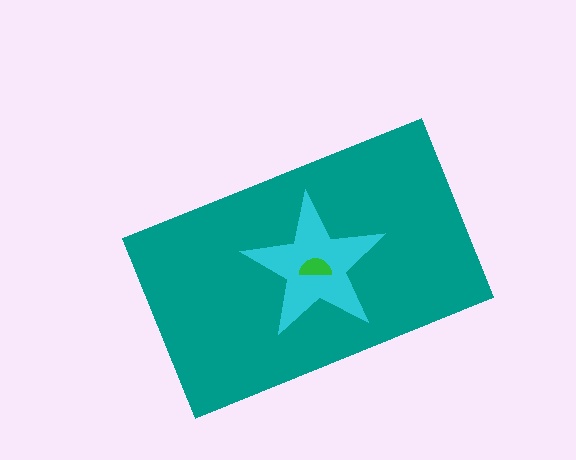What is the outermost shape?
The teal rectangle.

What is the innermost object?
The green semicircle.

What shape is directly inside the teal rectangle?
The cyan star.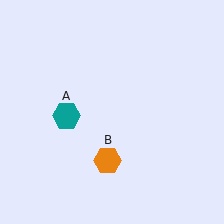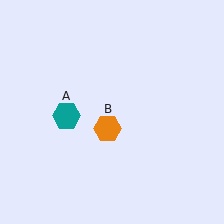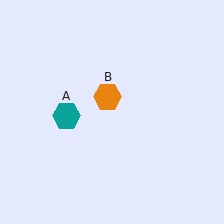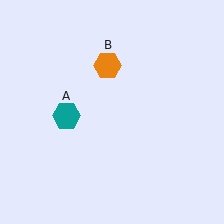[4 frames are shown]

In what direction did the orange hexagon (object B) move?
The orange hexagon (object B) moved up.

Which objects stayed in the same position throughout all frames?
Teal hexagon (object A) remained stationary.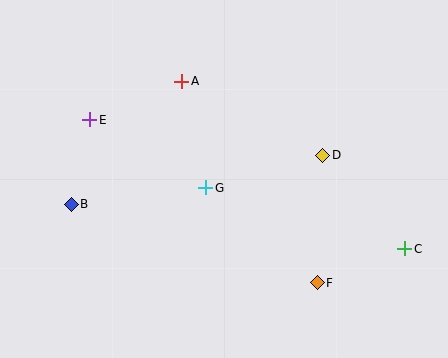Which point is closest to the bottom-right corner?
Point C is closest to the bottom-right corner.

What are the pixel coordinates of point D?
Point D is at (323, 155).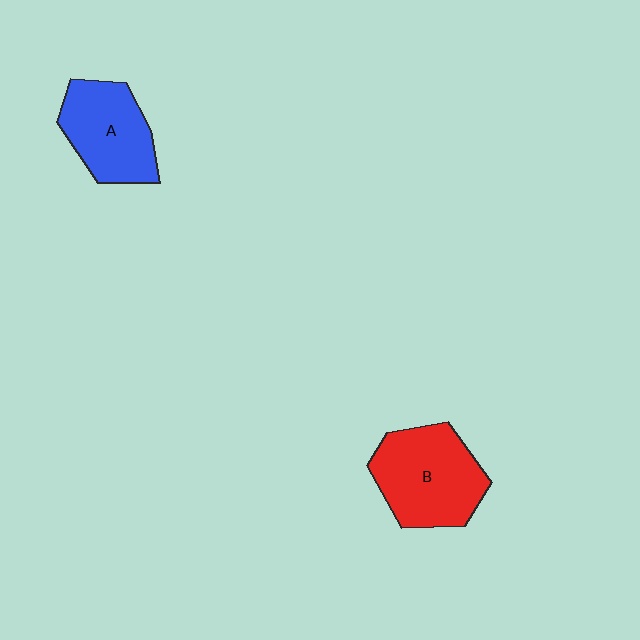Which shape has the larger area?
Shape B (red).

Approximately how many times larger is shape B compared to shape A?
Approximately 1.2 times.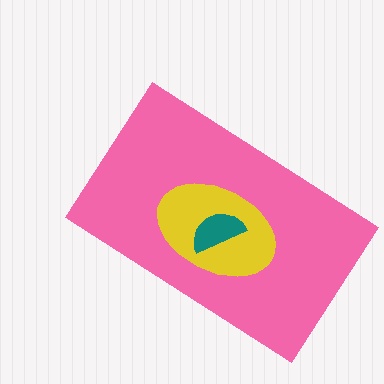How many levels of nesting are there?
3.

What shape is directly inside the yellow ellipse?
The teal semicircle.